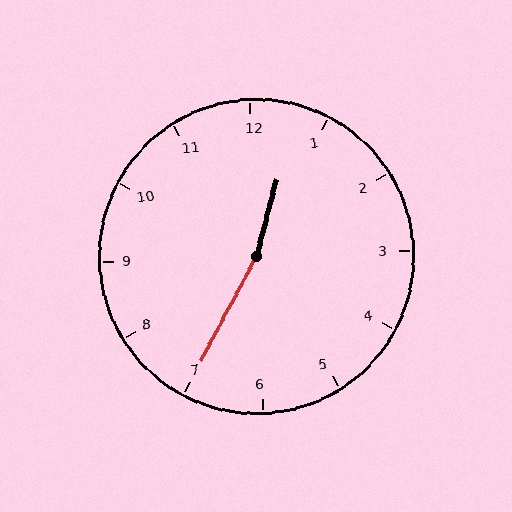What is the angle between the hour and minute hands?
Approximately 168 degrees.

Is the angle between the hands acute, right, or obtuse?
It is obtuse.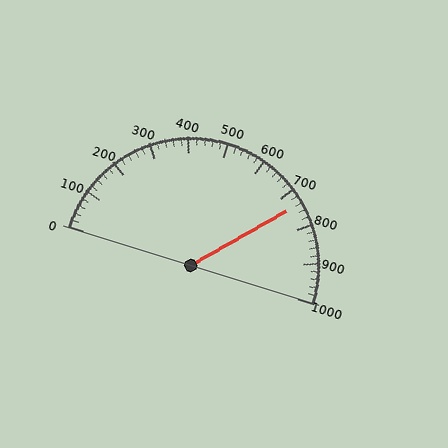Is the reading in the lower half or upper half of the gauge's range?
The reading is in the upper half of the range (0 to 1000).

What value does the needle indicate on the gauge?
The needle indicates approximately 740.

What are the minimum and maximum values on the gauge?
The gauge ranges from 0 to 1000.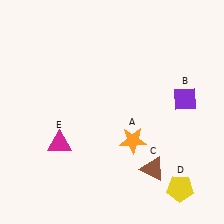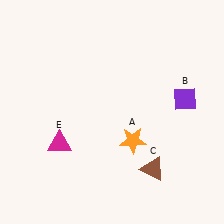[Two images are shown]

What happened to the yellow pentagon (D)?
The yellow pentagon (D) was removed in Image 2. It was in the bottom-right area of Image 1.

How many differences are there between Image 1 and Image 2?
There is 1 difference between the two images.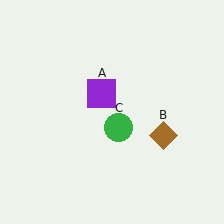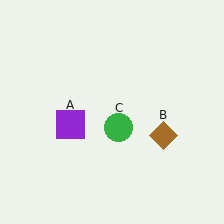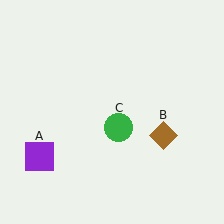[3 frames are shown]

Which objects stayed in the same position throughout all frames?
Brown diamond (object B) and green circle (object C) remained stationary.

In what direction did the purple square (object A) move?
The purple square (object A) moved down and to the left.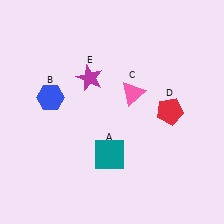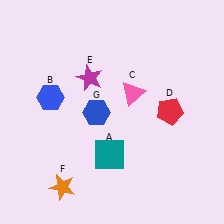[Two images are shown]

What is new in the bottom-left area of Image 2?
A blue hexagon (G) was added in the bottom-left area of Image 2.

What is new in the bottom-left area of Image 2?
An orange star (F) was added in the bottom-left area of Image 2.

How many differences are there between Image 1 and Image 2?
There are 2 differences between the two images.